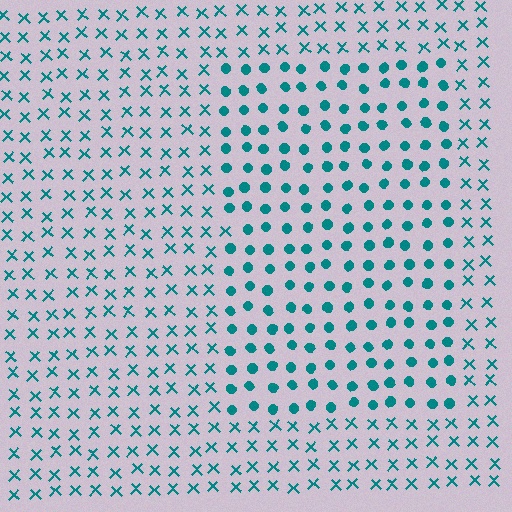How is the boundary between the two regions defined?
The boundary is defined by a change in element shape: circles inside vs. X marks outside. All elements share the same color and spacing.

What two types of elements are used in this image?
The image uses circles inside the rectangle region and X marks outside it.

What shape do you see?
I see a rectangle.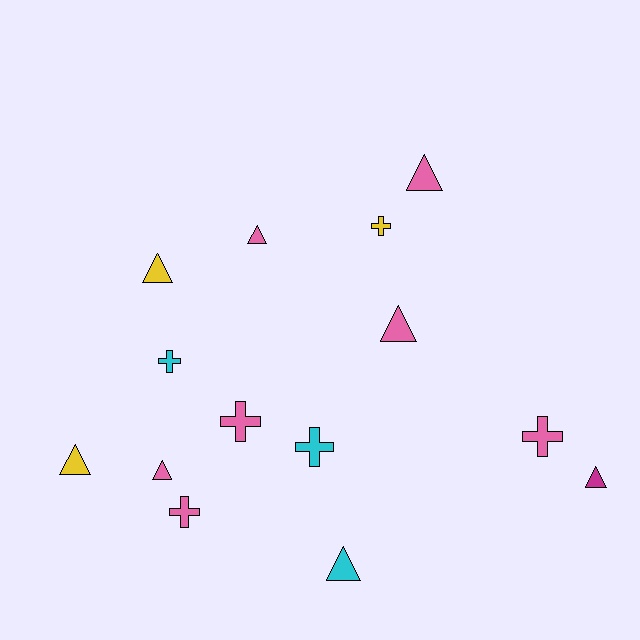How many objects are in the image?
There are 14 objects.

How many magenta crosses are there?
There are no magenta crosses.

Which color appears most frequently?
Pink, with 7 objects.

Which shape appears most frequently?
Triangle, with 8 objects.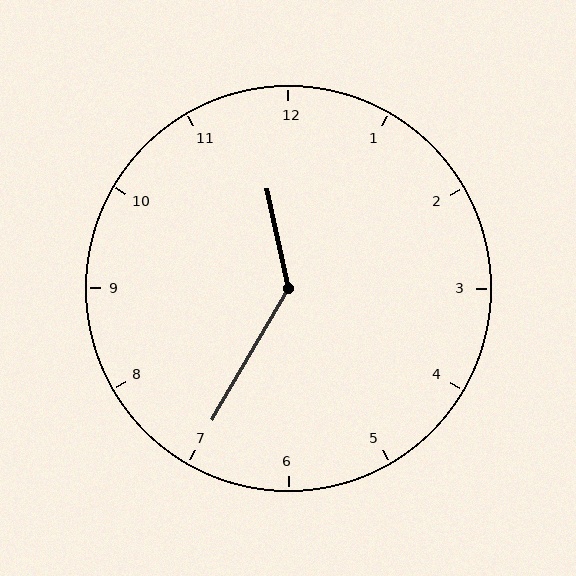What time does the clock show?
11:35.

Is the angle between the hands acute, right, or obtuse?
It is obtuse.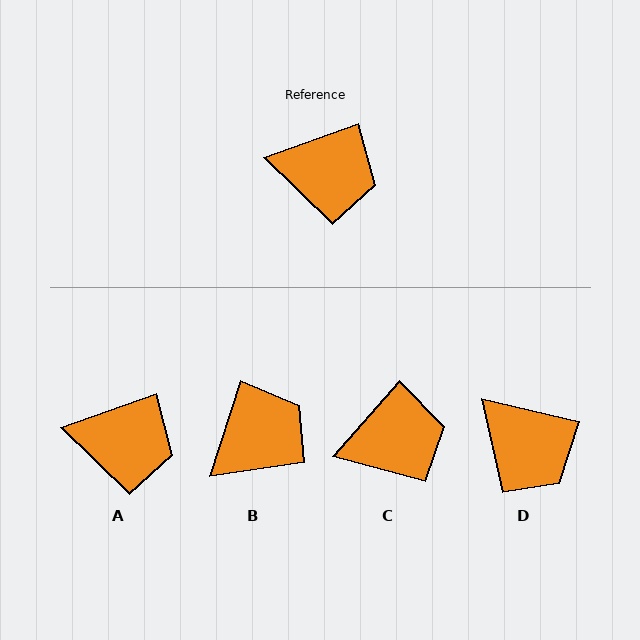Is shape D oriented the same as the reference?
No, it is off by about 33 degrees.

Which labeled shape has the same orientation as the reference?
A.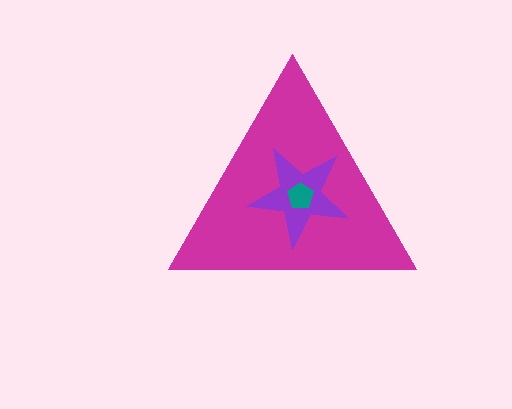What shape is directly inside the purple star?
The teal pentagon.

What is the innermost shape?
The teal pentagon.